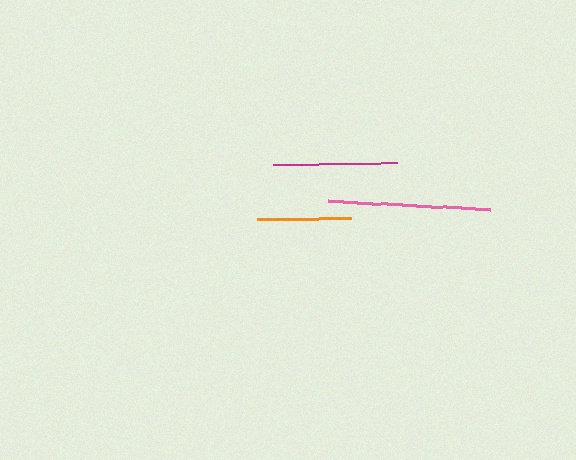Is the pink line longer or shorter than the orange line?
The pink line is longer than the orange line.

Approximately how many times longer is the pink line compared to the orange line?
The pink line is approximately 1.7 times the length of the orange line.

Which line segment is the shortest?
The orange line is the shortest at approximately 94 pixels.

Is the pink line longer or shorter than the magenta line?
The pink line is longer than the magenta line.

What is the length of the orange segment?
The orange segment is approximately 94 pixels long.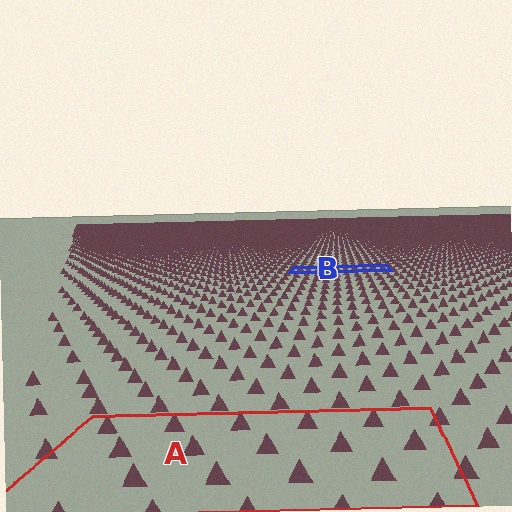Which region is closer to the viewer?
Region A is closer. The texture elements there are larger and more spread out.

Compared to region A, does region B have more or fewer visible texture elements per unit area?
Region B has more texture elements per unit area — they are packed more densely because it is farther away.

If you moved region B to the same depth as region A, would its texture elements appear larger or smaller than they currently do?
They would appear larger. At a closer depth, the same texture elements are projected at a bigger on-screen size.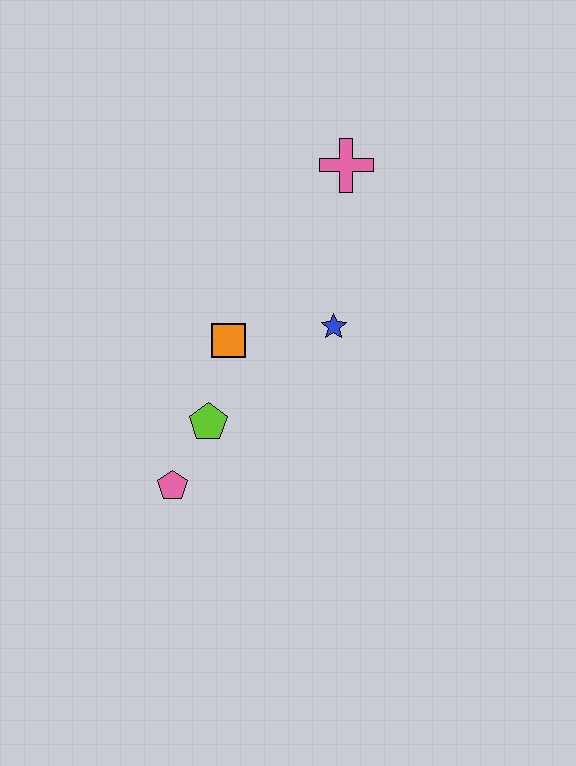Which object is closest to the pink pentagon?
The lime pentagon is closest to the pink pentagon.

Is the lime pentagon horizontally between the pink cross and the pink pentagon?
Yes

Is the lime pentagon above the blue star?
No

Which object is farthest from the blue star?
The pink pentagon is farthest from the blue star.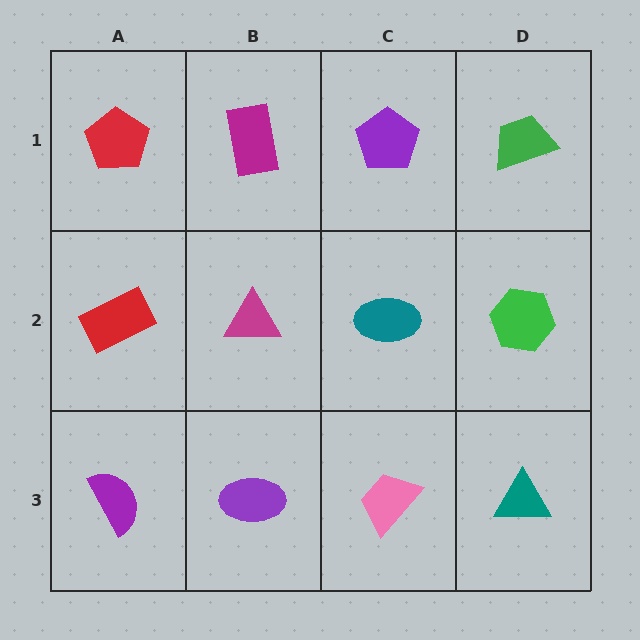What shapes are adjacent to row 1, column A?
A red rectangle (row 2, column A), a magenta rectangle (row 1, column B).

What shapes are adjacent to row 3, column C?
A teal ellipse (row 2, column C), a purple ellipse (row 3, column B), a teal triangle (row 3, column D).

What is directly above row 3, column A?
A red rectangle.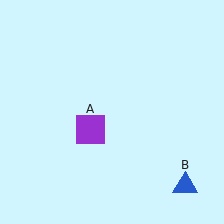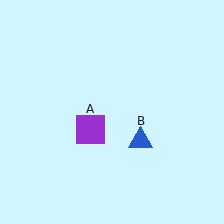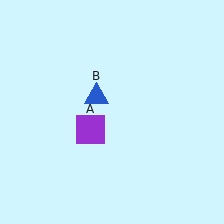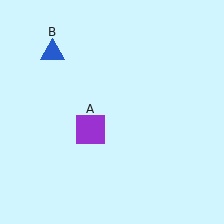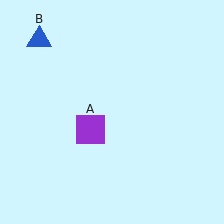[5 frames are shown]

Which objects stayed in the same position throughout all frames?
Purple square (object A) remained stationary.